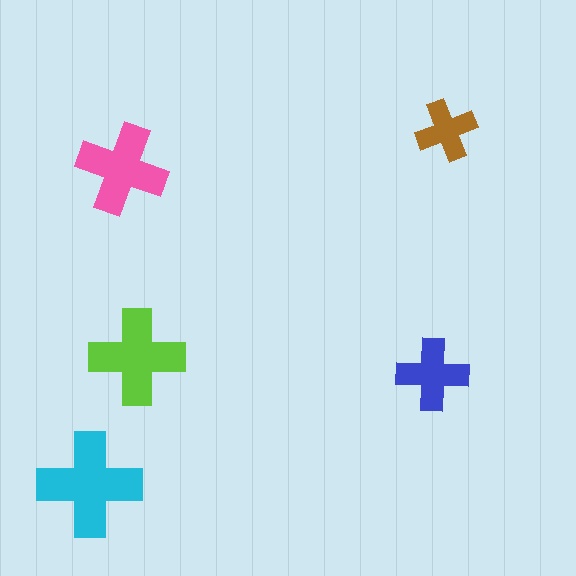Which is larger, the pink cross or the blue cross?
The pink one.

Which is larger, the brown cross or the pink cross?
The pink one.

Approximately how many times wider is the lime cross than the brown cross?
About 1.5 times wider.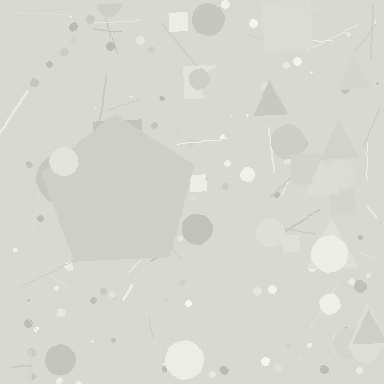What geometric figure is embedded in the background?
A pentagon is embedded in the background.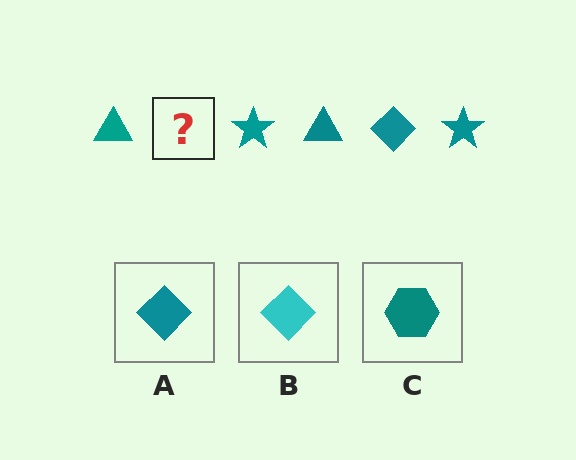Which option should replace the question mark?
Option A.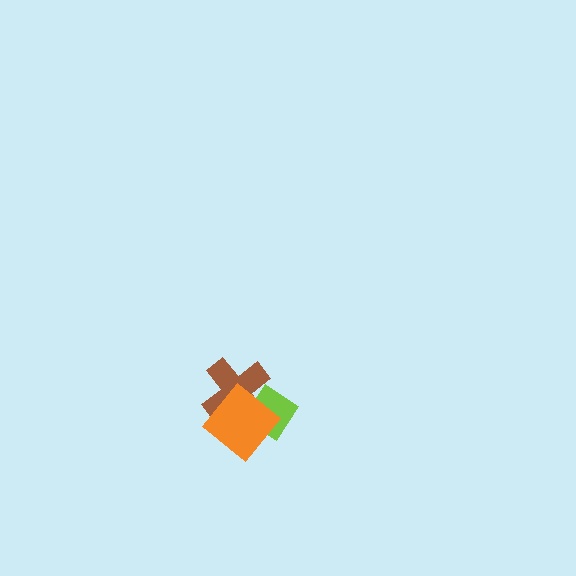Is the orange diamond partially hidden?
No, no other shape covers it.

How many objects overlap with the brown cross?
2 objects overlap with the brown cross.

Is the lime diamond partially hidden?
Yes, it is partially covered by another shape.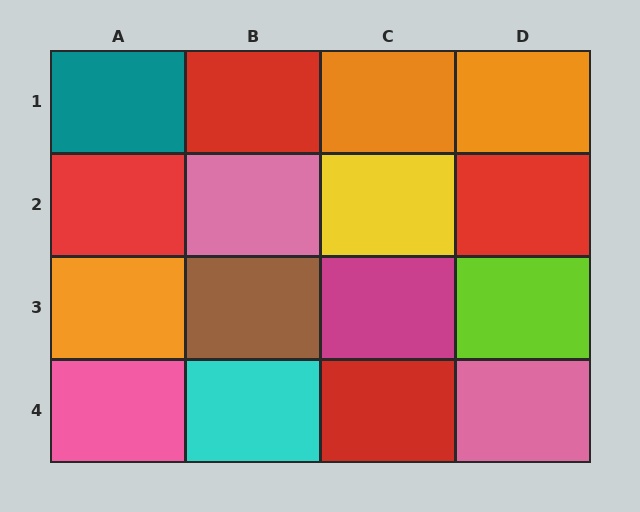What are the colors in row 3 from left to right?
Orange, brown, magenta, lime.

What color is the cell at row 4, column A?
Pink.